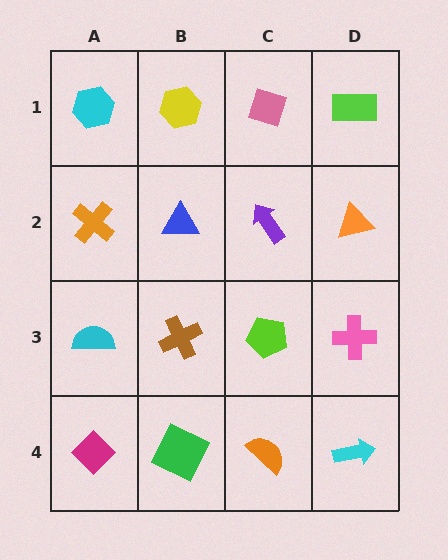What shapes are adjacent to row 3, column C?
A purple arrow (row 2, column C), an orange semicircle (row 4, column C), a brown cross (row 3, column B), a pink cross (row 3, column D).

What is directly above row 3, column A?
An orange cross.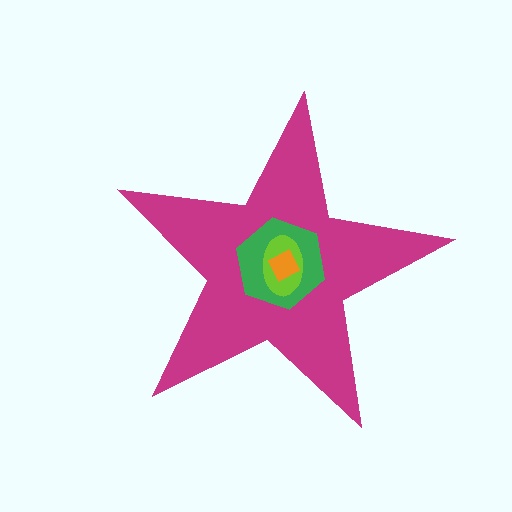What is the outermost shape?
The magenta star.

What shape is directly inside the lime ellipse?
The orange diamond.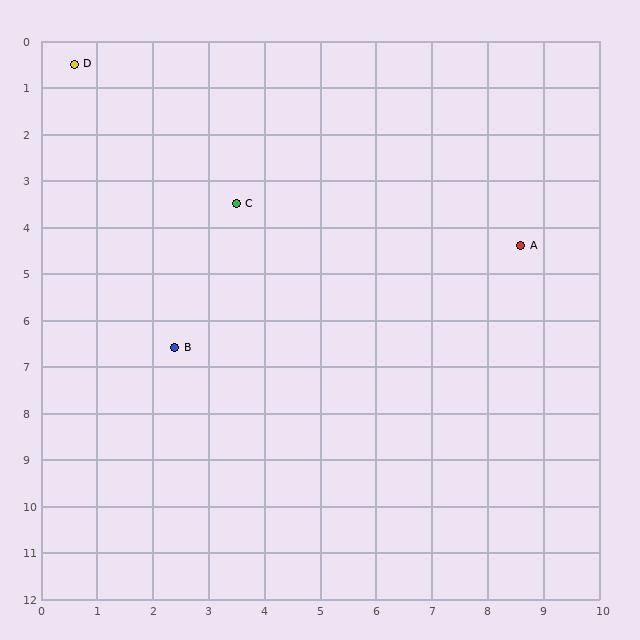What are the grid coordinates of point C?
Point C is at approximately (3.5, 3.5).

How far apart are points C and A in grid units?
Points C and A are about 5.2 grid units apart.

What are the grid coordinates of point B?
Point B is at approximately (2.4, 6.6).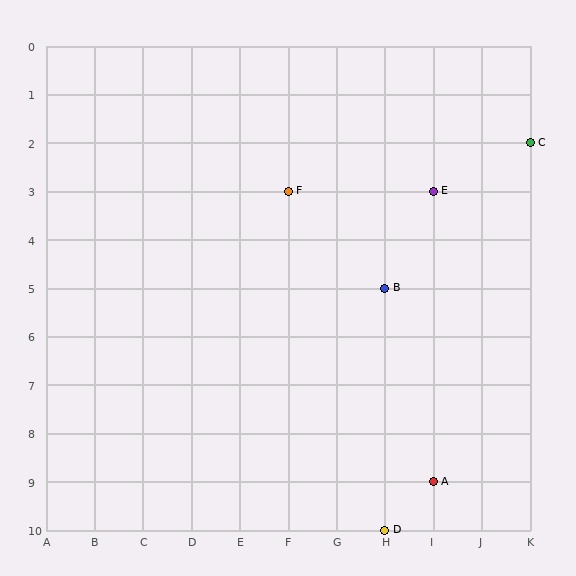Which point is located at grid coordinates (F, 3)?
Point F is at (F, 3).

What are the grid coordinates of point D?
Point D is at grid coordinates (H, 10).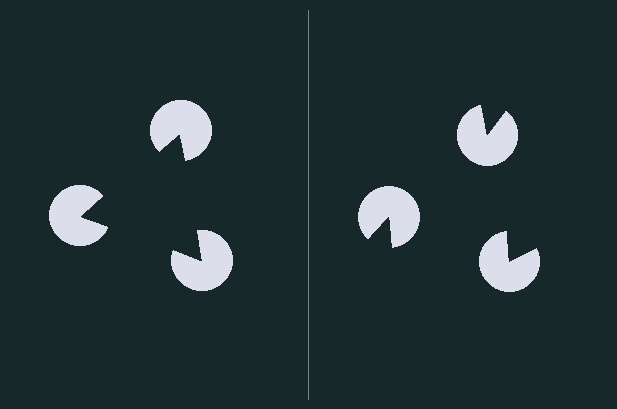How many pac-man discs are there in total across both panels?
6 — 3 on each side.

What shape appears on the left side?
An illusory triangle.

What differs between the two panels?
The pac-man discs are positioned identically on both sides; only the wedge orientations differ. On the left they align to a triangle; on the right they are misaligned.